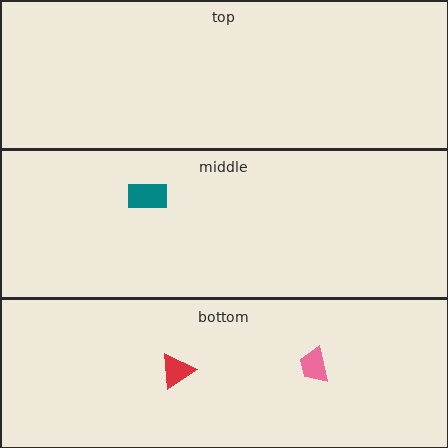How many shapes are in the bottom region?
2.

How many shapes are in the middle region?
1.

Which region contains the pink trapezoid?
The bottom region.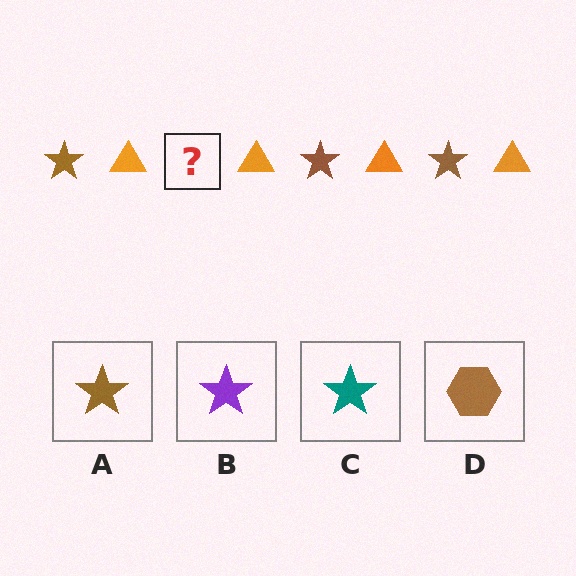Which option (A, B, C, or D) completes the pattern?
A.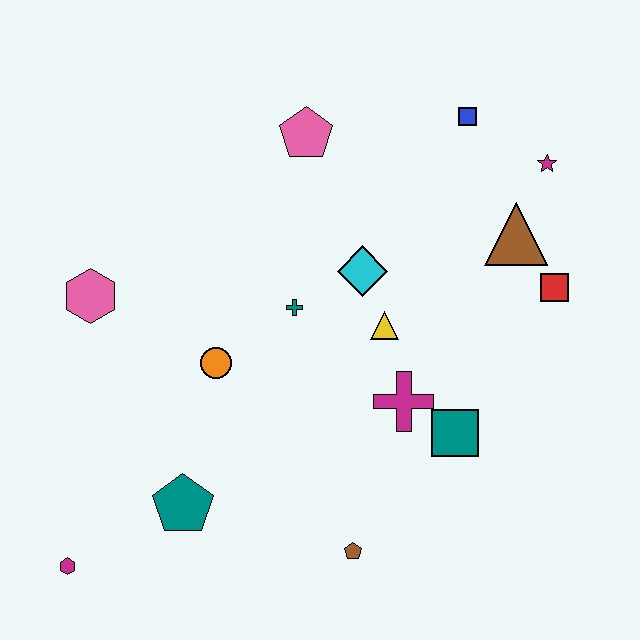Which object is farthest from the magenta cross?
The magenta hexagon is farthest from the magenta cross.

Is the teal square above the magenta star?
No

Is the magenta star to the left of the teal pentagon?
No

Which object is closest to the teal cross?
The cyan diamond is closest to the teal cross.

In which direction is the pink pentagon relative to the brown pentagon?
The pink pentagon is above the brown pentagon.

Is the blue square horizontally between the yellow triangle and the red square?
Yes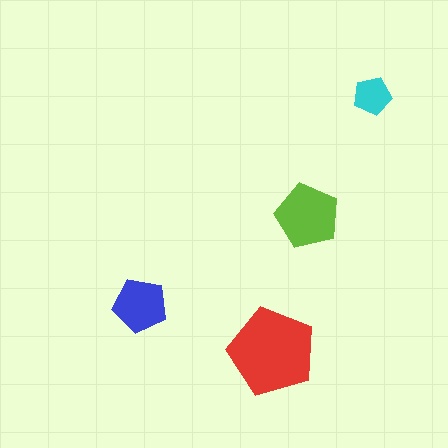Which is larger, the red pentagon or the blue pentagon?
The red one.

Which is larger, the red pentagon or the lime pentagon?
The red one.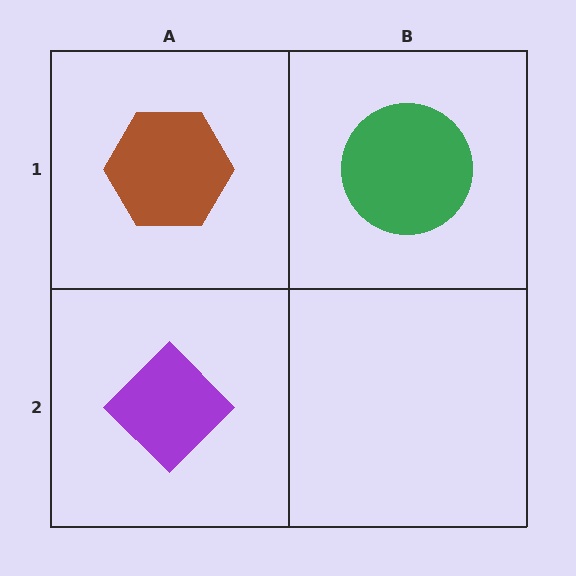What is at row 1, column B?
A green circle.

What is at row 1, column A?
A brown hexagon.